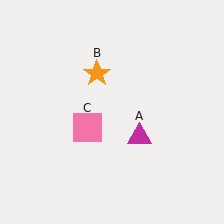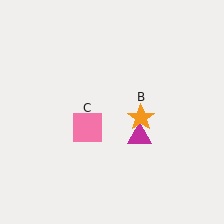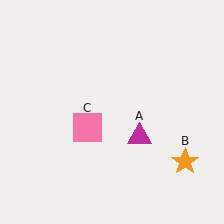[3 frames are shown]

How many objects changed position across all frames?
1 object changed position: orange star (object B).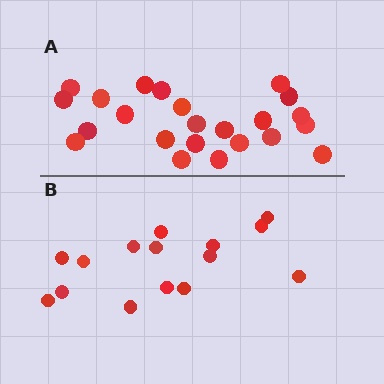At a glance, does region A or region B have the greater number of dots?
Region A (the top region) has more dots.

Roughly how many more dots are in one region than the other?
Region A has roughly 8 or so more dots than region B.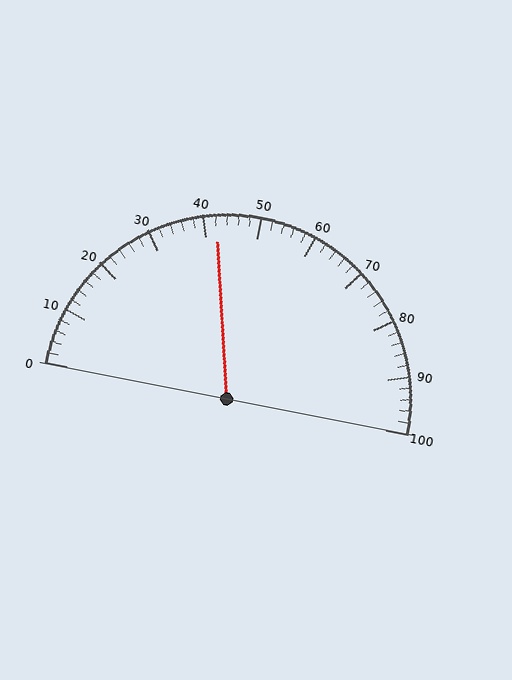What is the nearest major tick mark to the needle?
The nearest major tick mark is 40.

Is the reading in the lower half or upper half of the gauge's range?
The reading is in the lower half of the range (0 to 100).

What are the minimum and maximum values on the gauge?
The gauge ranges from 0 to 100.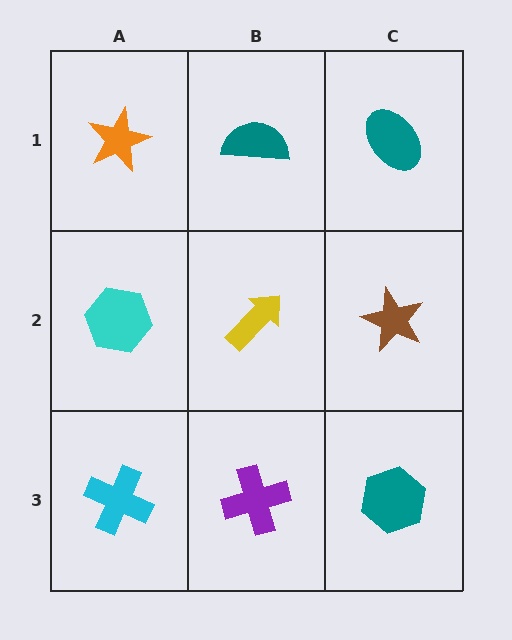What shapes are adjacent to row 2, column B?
A teal semicircle (row 1, column B), a purple cross (row 3, column B), a cyan hexagon (row 2, column A), a brown star (row 2, column C).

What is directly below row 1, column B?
A yellow arrow.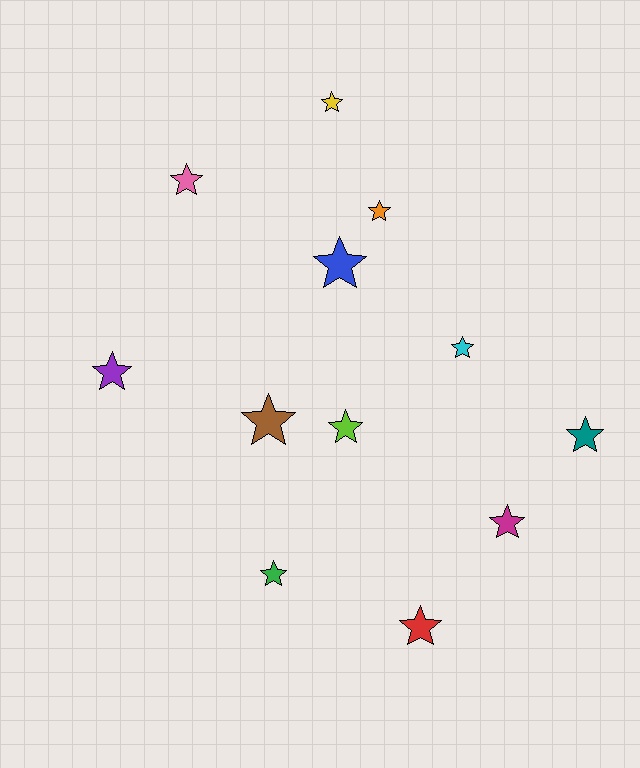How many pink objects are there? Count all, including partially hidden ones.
There is 1 pink object.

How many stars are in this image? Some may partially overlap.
There are 12 stars.